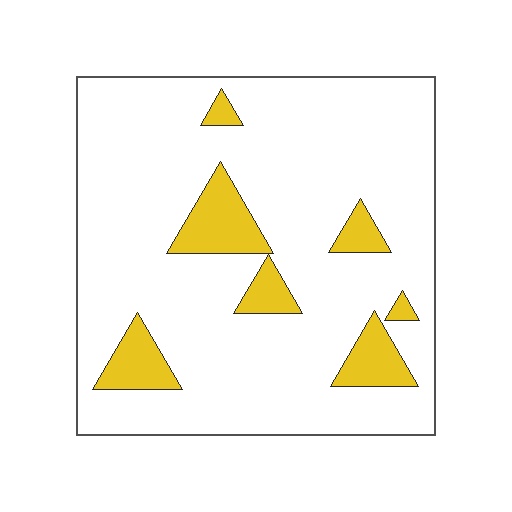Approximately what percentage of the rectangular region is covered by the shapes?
Approximately 15%.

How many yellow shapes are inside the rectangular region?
7.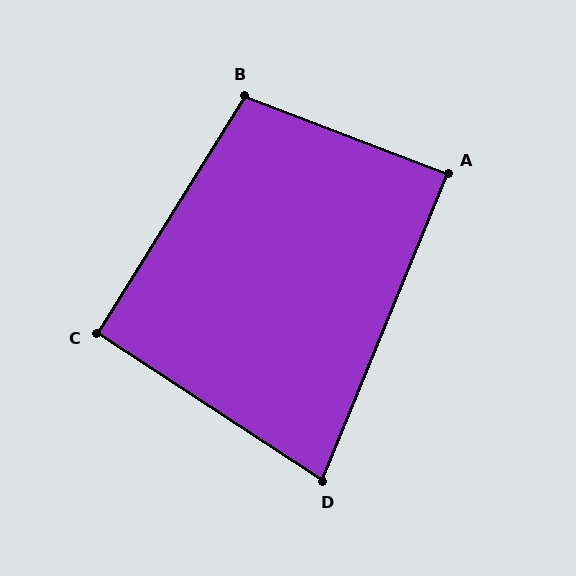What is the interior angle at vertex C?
Approximately 91 degrees (approximately right).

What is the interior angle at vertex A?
Approximately 89 degrees (approximately right).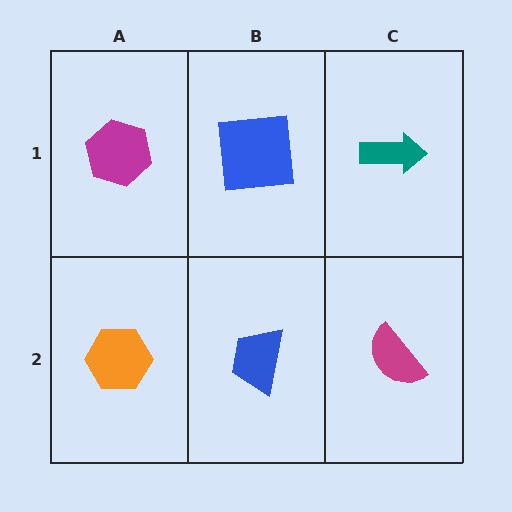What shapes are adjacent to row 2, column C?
A teal arrow (row 1, column C), a blue trapezoid (row 2, column B).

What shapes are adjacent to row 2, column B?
A blue square (row 1, column B), an orange hexagon (row 2, column A), a magenta semicircle (row 2, column C).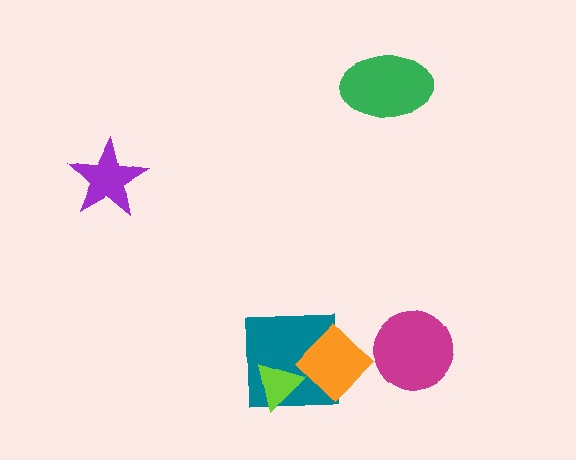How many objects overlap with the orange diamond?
2 objects overlap with the orange diamond.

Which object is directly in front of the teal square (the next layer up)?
The orange diamond is directly in front of the teal square.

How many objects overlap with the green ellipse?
0 objects overlap with the green ellipse.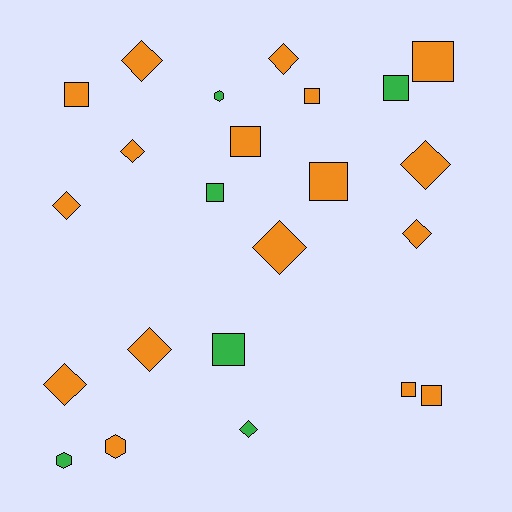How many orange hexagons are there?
There is 1 orange hexagon.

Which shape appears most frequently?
Square, with 10 objects.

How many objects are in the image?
There are 23 objects.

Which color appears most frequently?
Orange, with 17 objects.